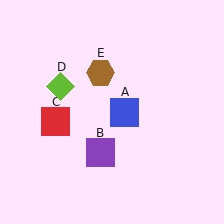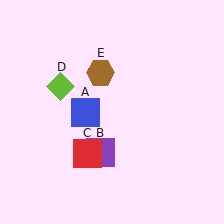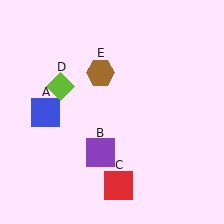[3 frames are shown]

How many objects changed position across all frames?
2 objects changed position: blue square (object A), red square (object C).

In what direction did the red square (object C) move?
The red square (object C) moved down and to the right.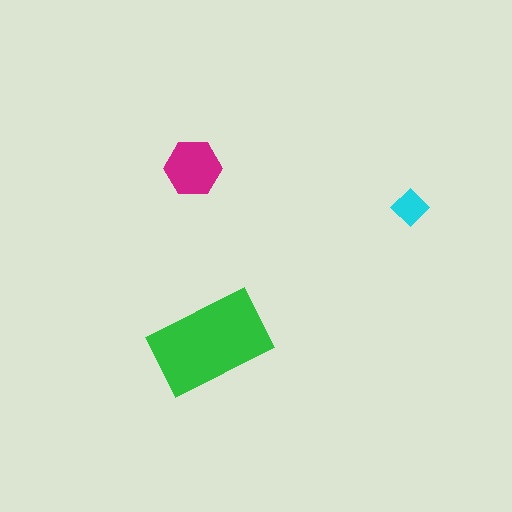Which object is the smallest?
The cyan diamond.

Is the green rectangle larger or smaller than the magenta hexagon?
Larger.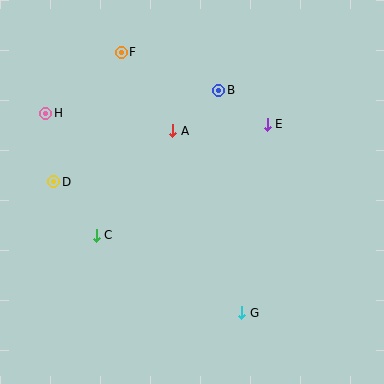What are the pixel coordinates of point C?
Point C is at (96, 235).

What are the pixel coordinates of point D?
Point D is at (54, 182).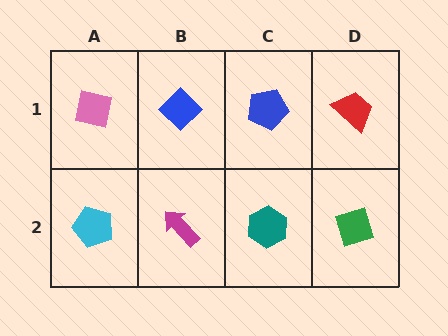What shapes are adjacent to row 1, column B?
A magenta arrow (row 2, column B), a pink square (row 1, column A), a blue pentagon (row 1, column C).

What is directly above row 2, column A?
A pink square.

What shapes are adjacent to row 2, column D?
A red trapezoid (row 1, column D), a teal hexagon (row 2, column C).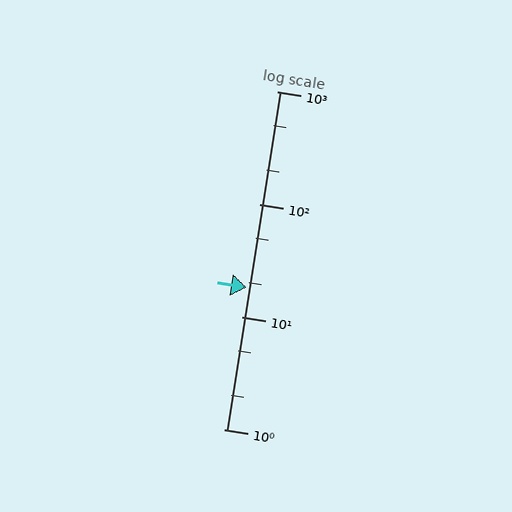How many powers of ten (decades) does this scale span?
The scale spans 3 decades, from 1 to 1000.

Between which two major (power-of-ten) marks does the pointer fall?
The pointer is between 10 and 100.